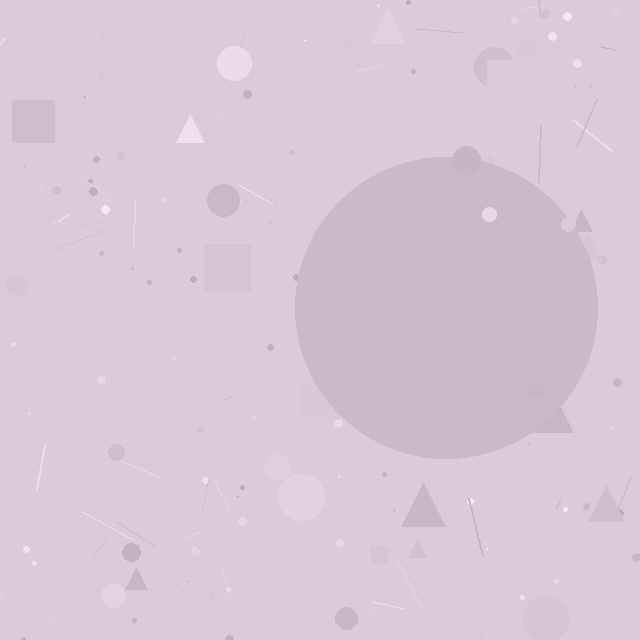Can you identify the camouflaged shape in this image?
The camouflaged shape is a circle.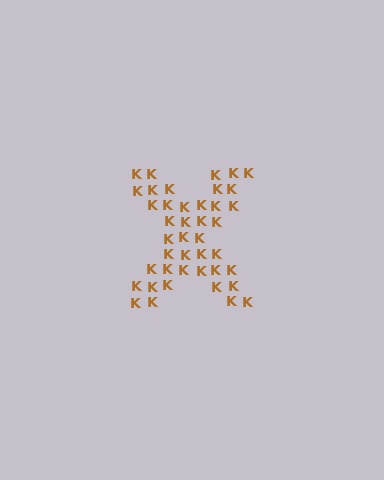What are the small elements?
The small elements are letter K's.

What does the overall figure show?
The overall figure shows the letter X.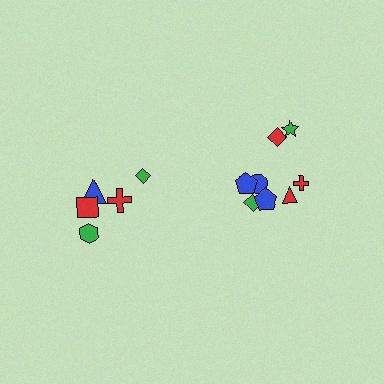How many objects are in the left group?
There are 5 objects.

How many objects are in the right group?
There are 8 objects.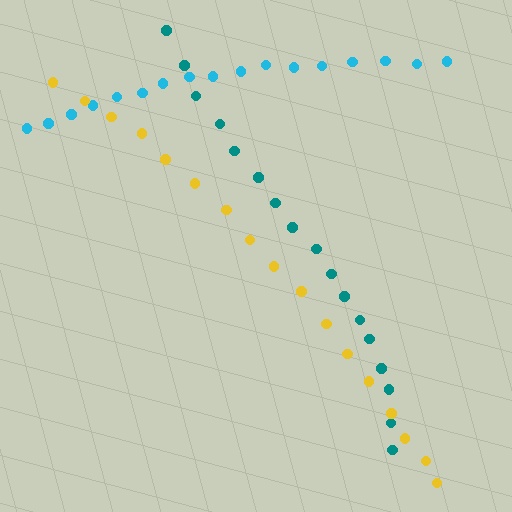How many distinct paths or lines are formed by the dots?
There are 3 distinct paths.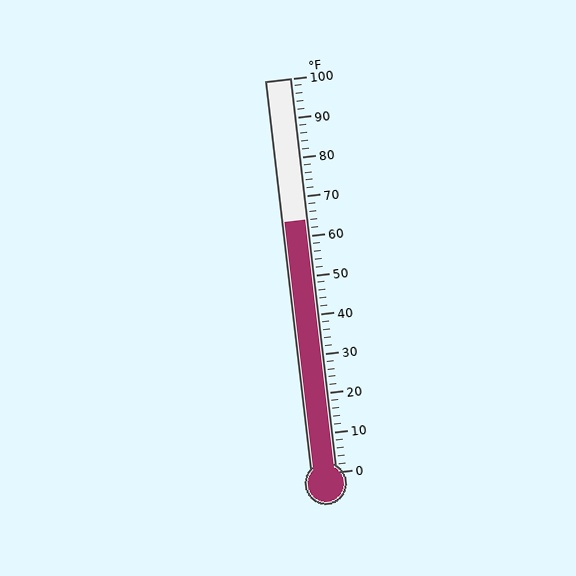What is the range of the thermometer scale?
The thermometer scale ranges from 0°F to 100°F.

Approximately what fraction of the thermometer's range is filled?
The thermometer is filled to approximately 65% of its range.